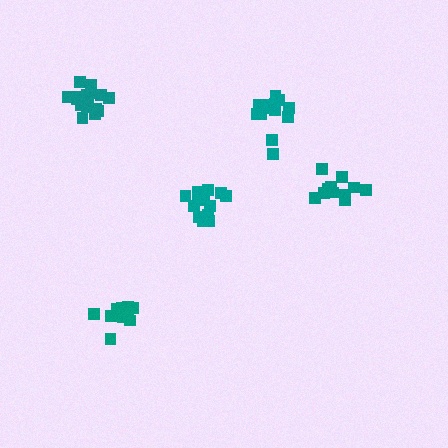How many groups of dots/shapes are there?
There are 5 groups.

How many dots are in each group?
Group 1: 16 dots, Group 2: 11 dots, Group 3: 11 dots, Group 4: 16 dots, Group 5: 15 dots (69 total).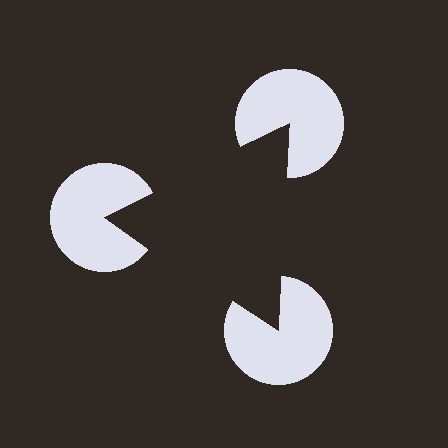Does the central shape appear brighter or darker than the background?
It typically appears slightly darker than the background, even though no actual brightness change is drawn.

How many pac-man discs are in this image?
There are 3 — one at each vertex of the illusory triangle.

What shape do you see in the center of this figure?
An illusory triangle — its edges are inferred from the aligned wedge cuts in the pac-man discs, not physically drawn.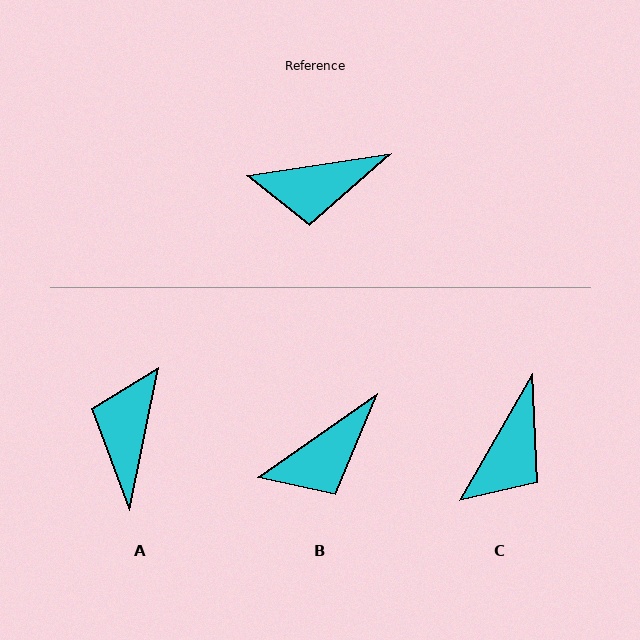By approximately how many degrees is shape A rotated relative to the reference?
Approximately 110 degrees clockwise.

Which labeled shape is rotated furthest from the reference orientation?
A, about 110 degrees away.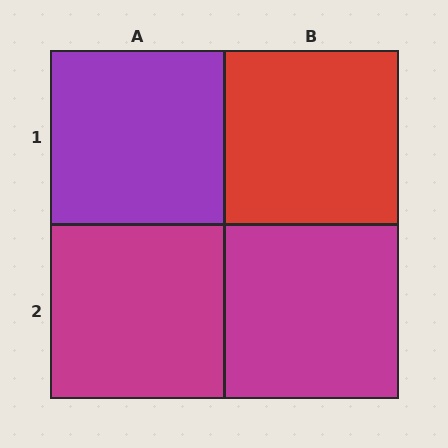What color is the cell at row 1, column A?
Purple.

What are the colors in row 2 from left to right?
Magenta, magenta.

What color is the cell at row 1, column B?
Red.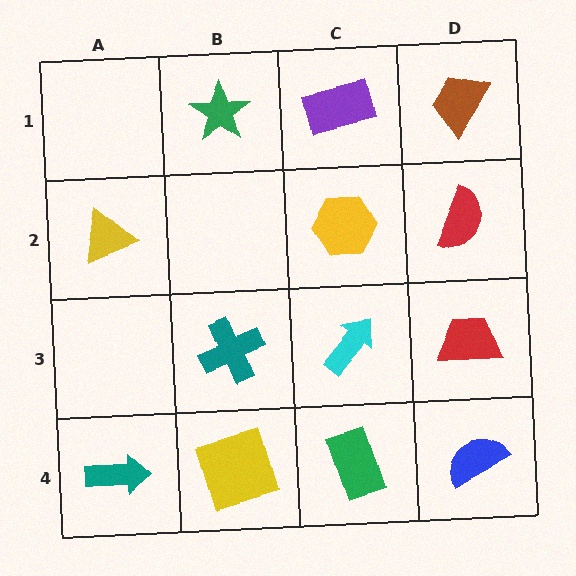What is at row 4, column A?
A teal arrow.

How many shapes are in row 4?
4 shapes.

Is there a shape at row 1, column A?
No, that cell is empty.